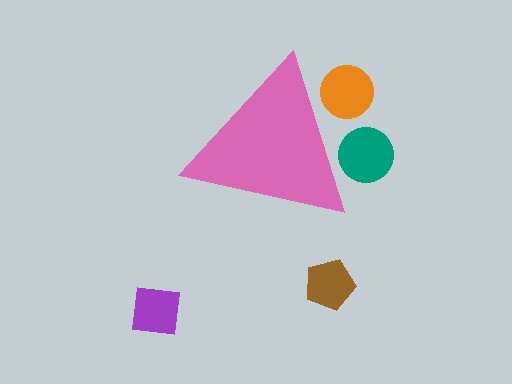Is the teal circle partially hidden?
Yes, the teal circle is partially hidden behind the pink triangle.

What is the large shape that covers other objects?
A pink triangle.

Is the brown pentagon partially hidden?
No, the brown pentagon is fully visible.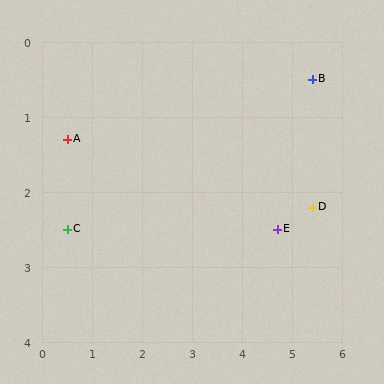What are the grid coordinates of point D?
Point D is at approximately (5.4, 2.2).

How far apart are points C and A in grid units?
Points C and A are about 1.2 grid units apart.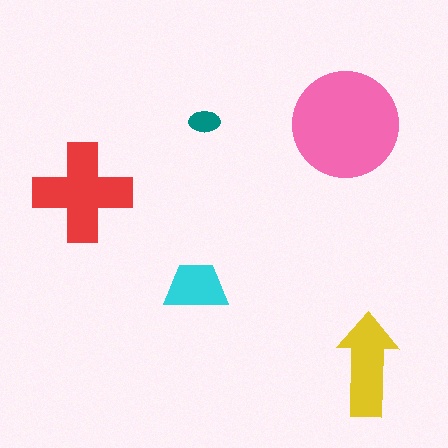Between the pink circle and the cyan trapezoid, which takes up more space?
The pink circle.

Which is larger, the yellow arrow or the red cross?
The red cross.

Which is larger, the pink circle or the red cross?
The pink circle.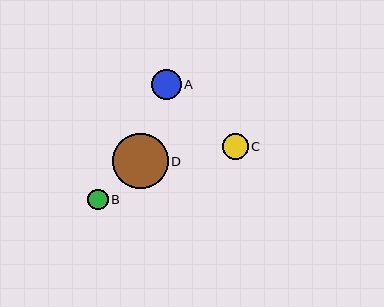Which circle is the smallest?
Circle B is the smallest with a size of approximately 20 pixels.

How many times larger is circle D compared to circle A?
Circle D is approximately 1.9 times the size of circle A.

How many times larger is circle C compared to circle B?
Circle C is approximately 1.3 times the size of circle B.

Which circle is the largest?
Circle D is the largest with a size of approximately 55 pixels.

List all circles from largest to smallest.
From largest to smallest: D, A, C, B.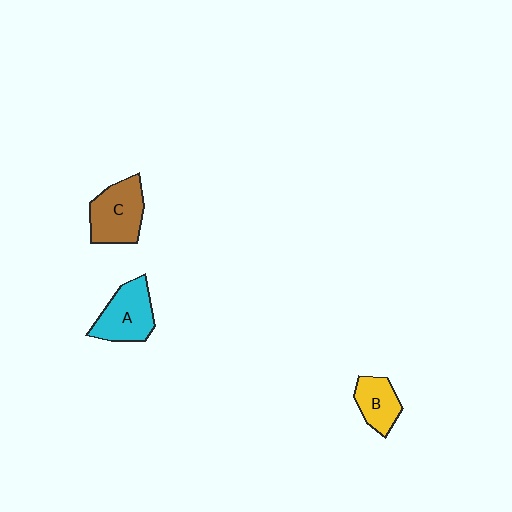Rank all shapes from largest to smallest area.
From largest to smallest: C (brown), A (cyan), B (yellow).